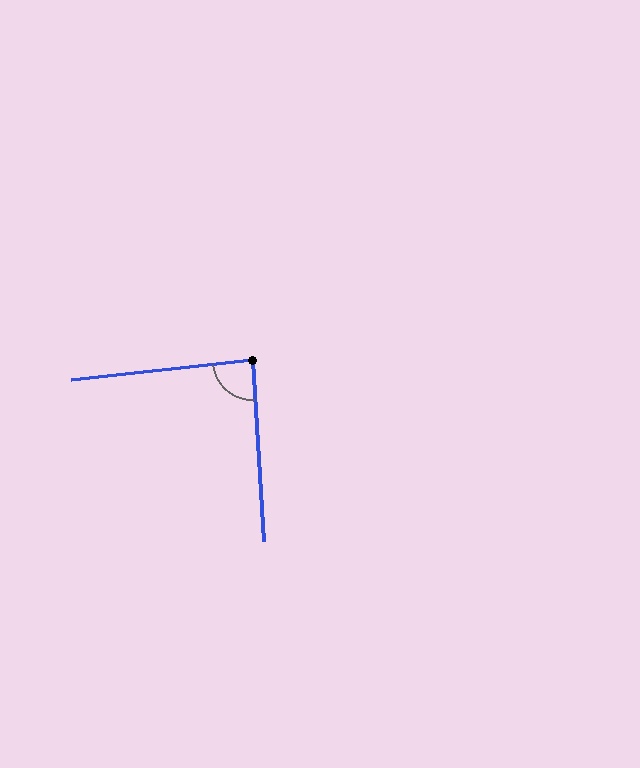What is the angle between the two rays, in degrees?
Approximately 88 degrees.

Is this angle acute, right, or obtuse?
It is approximately a right angle.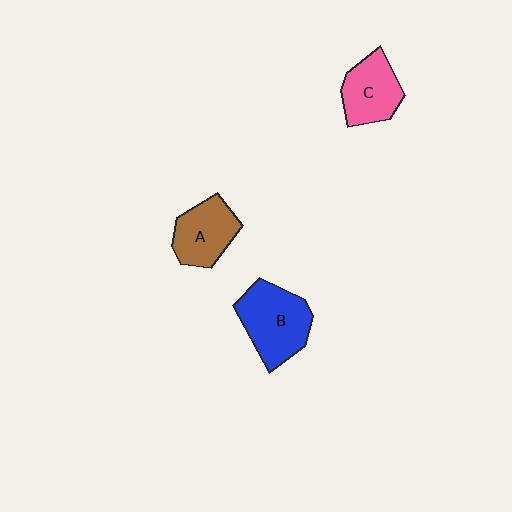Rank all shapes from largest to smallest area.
From largest to smallest: B (blue), A (brown), C (pink).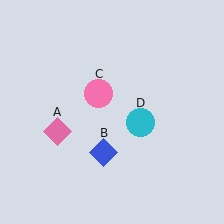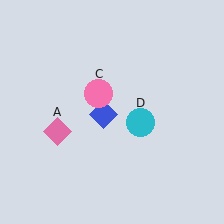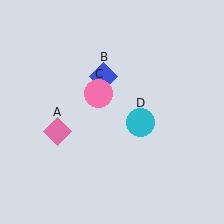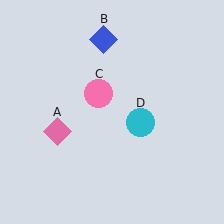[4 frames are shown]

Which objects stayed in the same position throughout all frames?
Pink diamond (object A) and pink circle (object C) and cyan circle (object D) remained stationary.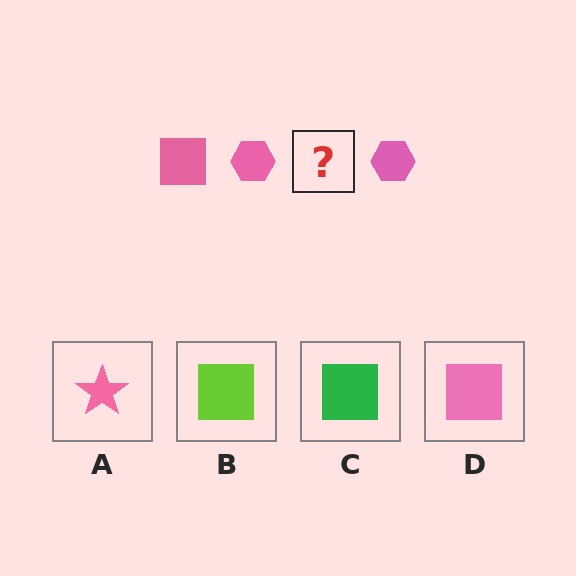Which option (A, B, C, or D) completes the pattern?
D.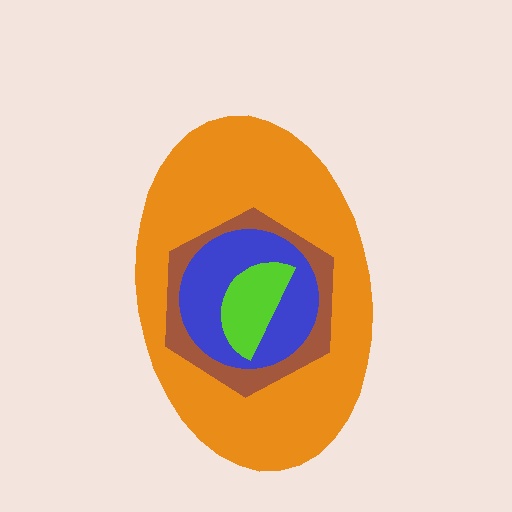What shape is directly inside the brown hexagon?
The blue circle.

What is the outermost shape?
The orange ellipse.